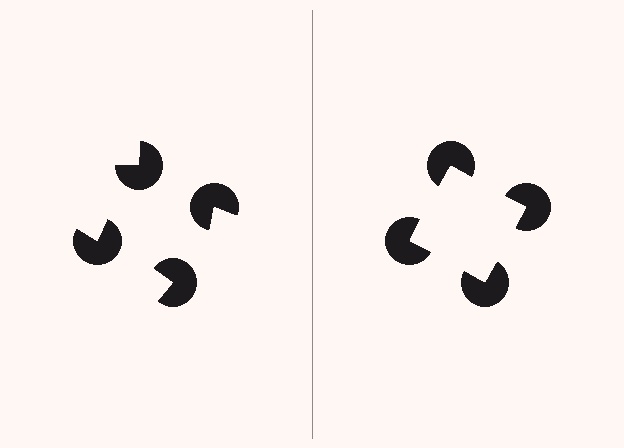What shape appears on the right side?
An illusory square.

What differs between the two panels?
The pac-man discs are positioned identically on both sides; only the wedge orientations differ. On the right they align to a square; on the left they are misaligned.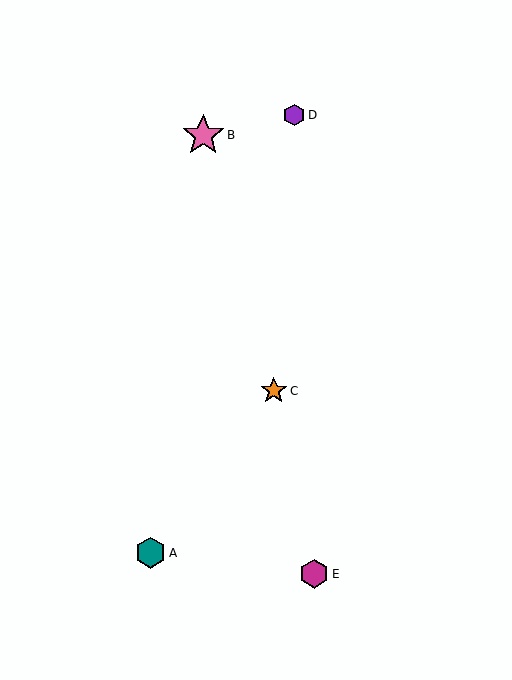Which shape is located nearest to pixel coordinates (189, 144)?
The pink star (labeled B) at (203, 135) is nearest to that location.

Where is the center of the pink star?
The center of the pink star is at (203, 135).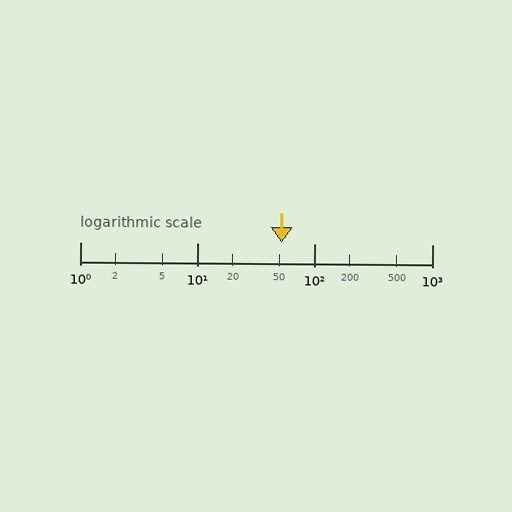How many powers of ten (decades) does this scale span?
The scale spans 3 decades, from 1 to 1000.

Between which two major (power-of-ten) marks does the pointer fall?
The pointer is between 10 and 100.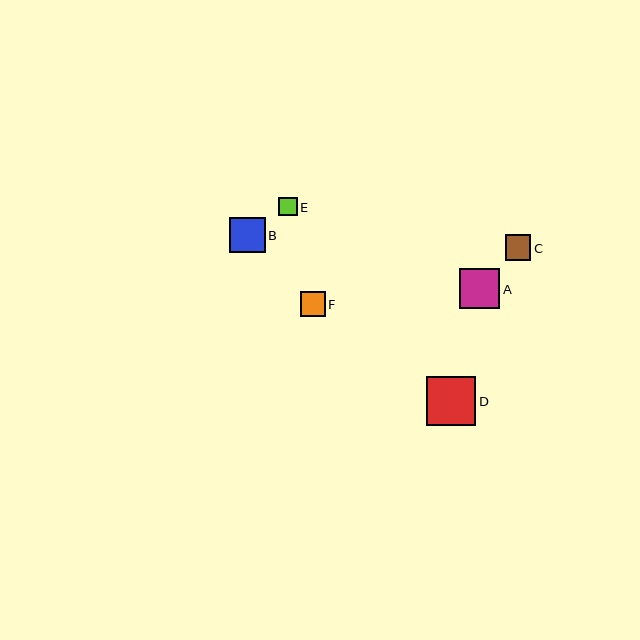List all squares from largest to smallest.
From largest to smallest: D, A, B, C, F, E.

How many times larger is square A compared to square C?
Square A is approximately 1.6 times the size of square C.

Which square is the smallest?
Square E is the smallest with a size of approximately 19 pixels.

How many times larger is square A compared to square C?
Square A is approximately 1.6 times the size of square C.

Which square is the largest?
Square D is the largest with a size of approximately 49 pixels.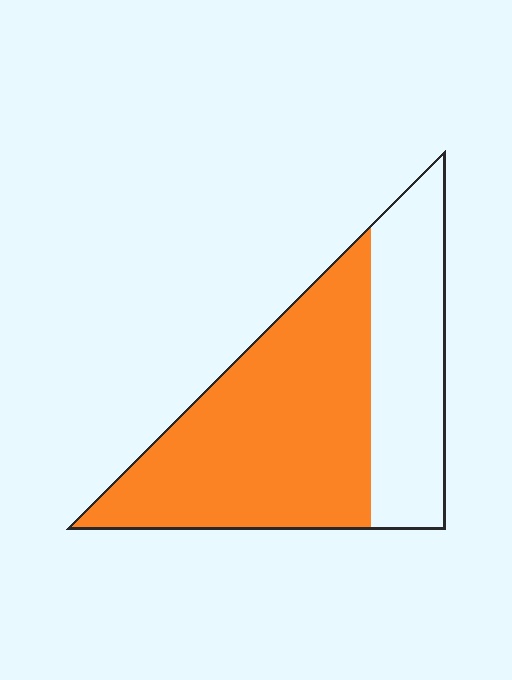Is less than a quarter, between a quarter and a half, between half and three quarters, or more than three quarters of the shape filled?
Between half and three quarters.